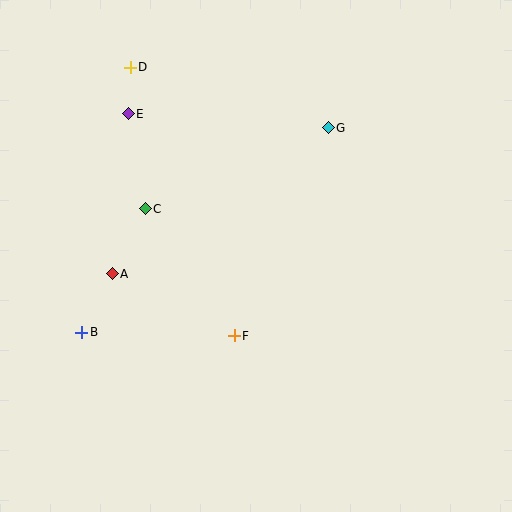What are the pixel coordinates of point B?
Point B is at (82, 332).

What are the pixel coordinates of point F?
Point F is at (234, 336).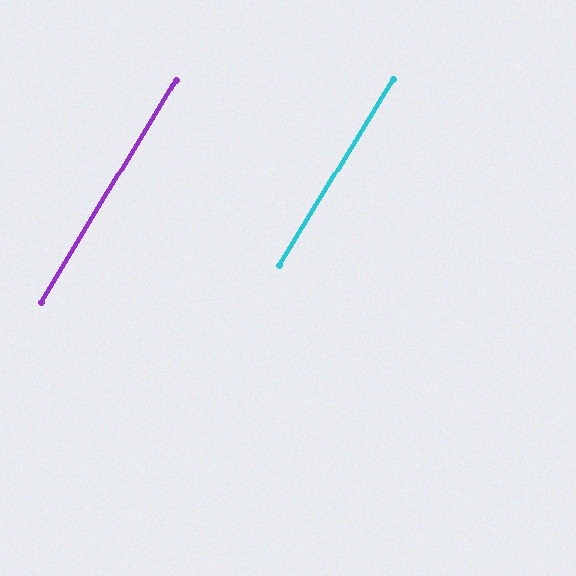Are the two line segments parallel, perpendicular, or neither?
Parallel — their directions differ by only 0.2°.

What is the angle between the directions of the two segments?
Approximately 0 degrees.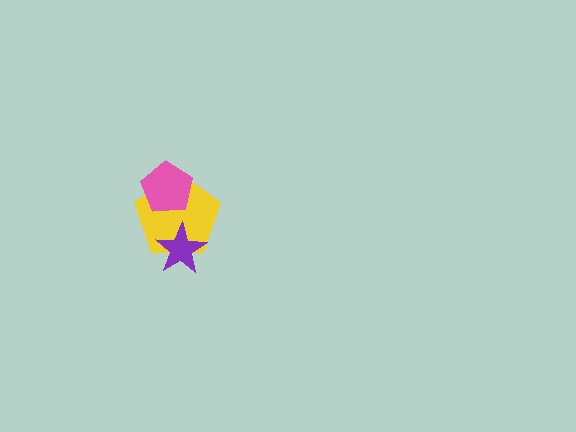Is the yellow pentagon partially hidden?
Yes, it is partially covered by another shape.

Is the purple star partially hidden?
No, no other shape covers it.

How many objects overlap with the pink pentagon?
1 object overlaps with the pink pentagon.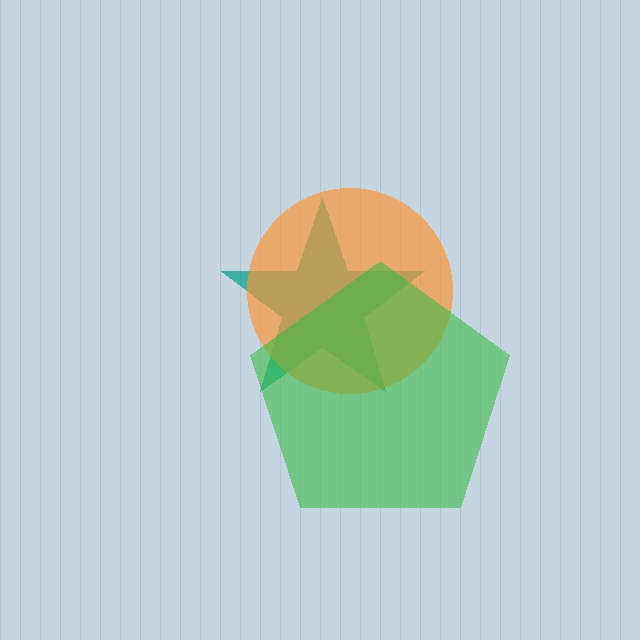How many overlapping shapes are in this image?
There are 3 overlapping shapes in the image.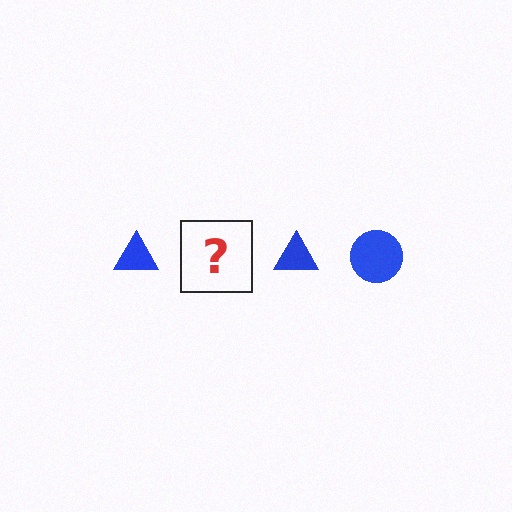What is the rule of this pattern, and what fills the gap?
The rule is that the pattern cycles through triangle, circle shapes in blue. The gap should be filled with a blue circle.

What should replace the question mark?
The question mark should be replaced with a blue circle.